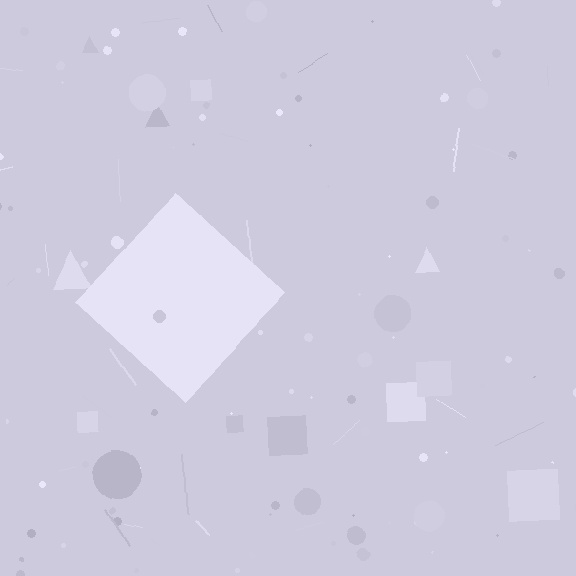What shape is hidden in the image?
A diamond is hidden in the image.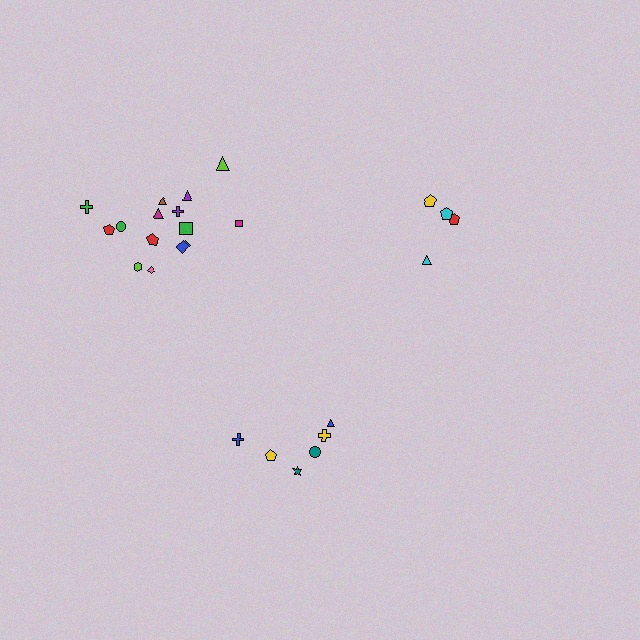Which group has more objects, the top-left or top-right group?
The top-left group.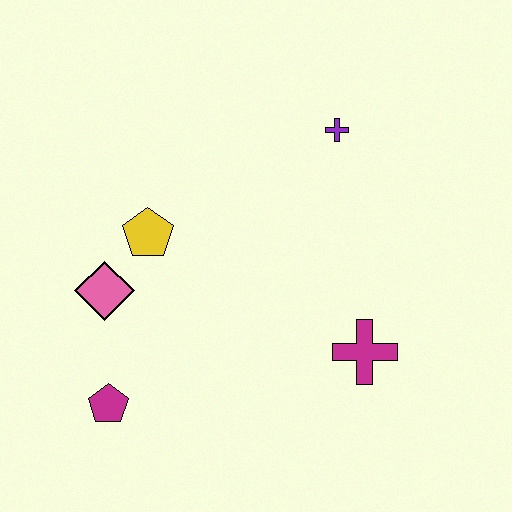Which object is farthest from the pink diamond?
The purple cross is farthest from the pink diamond.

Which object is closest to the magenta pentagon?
The pink diamond is closest to the magenta pentagon.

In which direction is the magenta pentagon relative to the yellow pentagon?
The magenta pentagon is below the yellow pentagon.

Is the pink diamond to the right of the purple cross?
No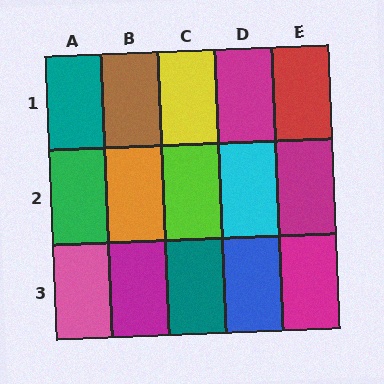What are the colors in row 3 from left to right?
Pink, magenta, teal, blue, magenta.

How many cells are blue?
1 cell is blue.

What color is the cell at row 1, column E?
Red.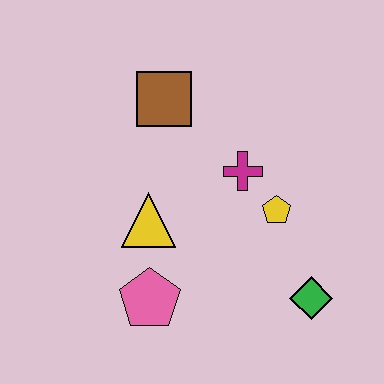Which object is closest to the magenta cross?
The yellow pentagon is closest to the magenta cross.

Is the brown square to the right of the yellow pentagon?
No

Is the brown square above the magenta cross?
Yes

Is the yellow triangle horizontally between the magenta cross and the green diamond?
No